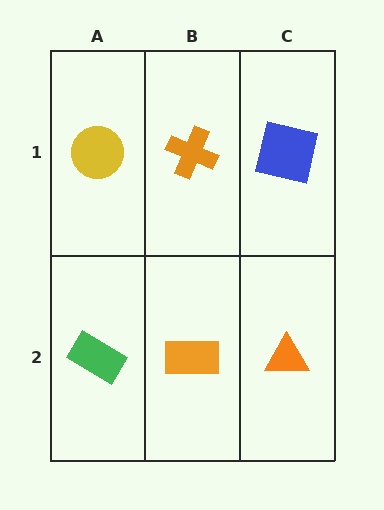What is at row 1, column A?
A yellow circle.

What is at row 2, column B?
An orange rectangle.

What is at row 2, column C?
An orange triangle.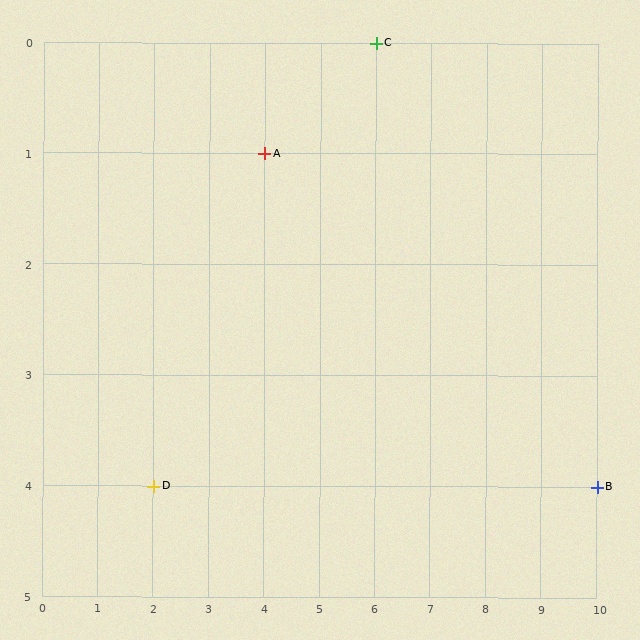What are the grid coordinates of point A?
Point A is at grid coordinates (4, 1).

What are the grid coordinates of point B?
Point B is at grid coordinates (10, 4).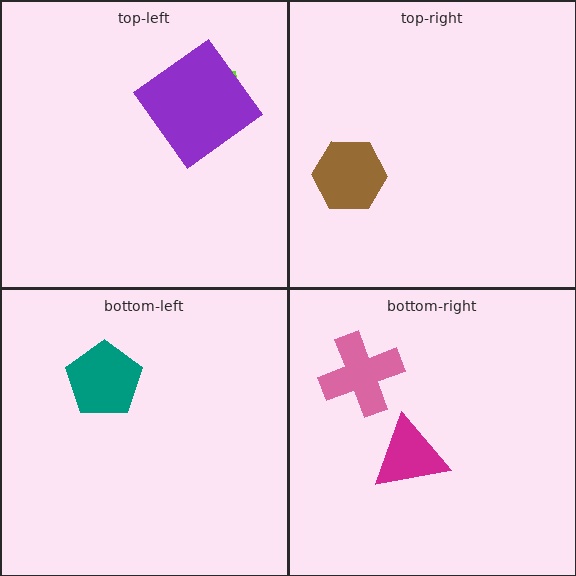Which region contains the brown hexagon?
The top-right region.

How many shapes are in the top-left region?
2.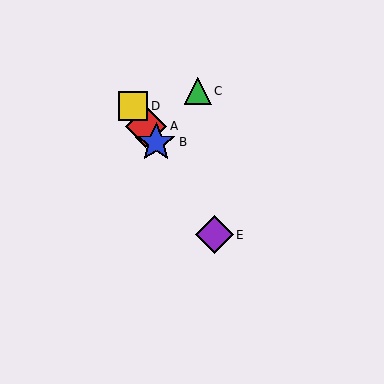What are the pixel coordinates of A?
Object A is at (146, 126).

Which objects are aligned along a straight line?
Objects A, B, D, E are aligned along a straight line.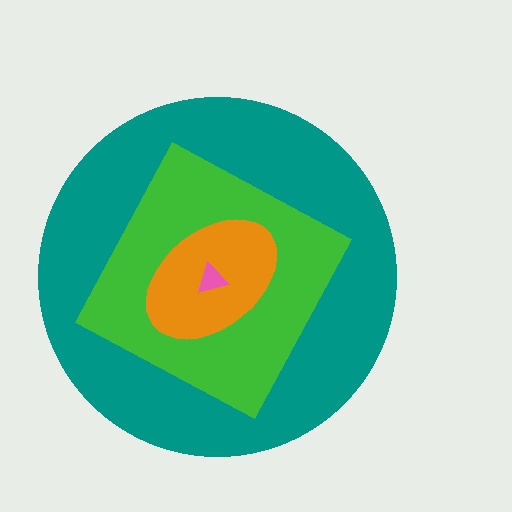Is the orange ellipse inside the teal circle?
Yes.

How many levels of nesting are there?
4.